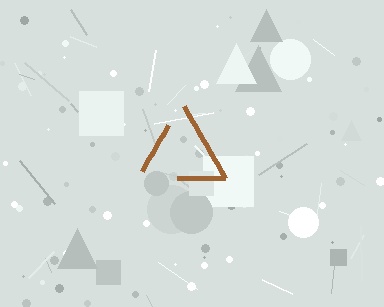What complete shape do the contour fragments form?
The contour fragments form a triangle.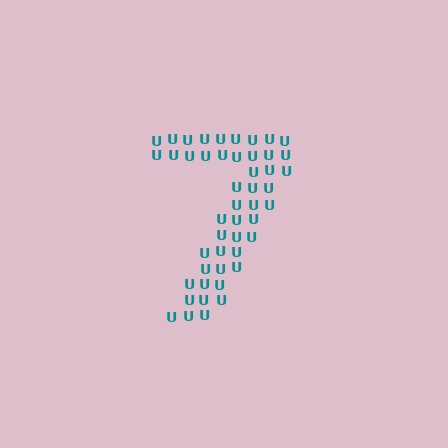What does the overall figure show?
The overall figure shows the digit 7.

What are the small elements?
The small elements are letter U's.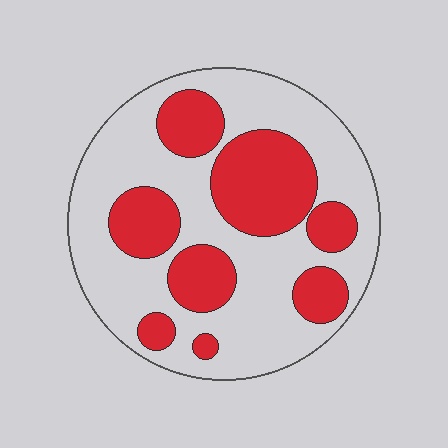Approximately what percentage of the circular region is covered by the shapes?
Approximately 35%.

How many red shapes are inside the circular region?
8.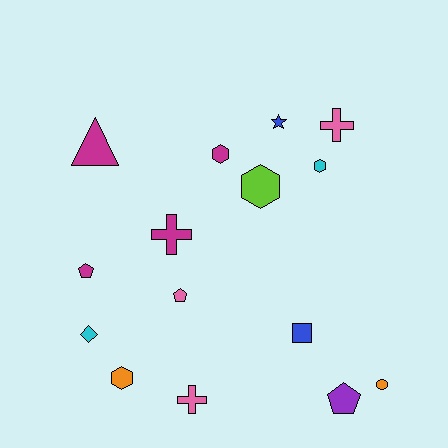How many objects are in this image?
There are 15 objects.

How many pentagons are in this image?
There are 3 pentagons.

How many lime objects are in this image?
There is 1 lime object.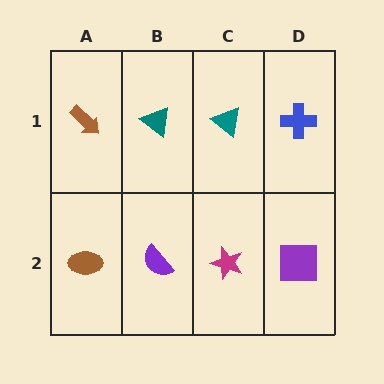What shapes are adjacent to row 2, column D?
A blue cross (row 1, column D), a magenta star (row 2, column C).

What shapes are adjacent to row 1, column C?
A magenta star (row 2, column C), a teal triangle (row 1, column B), a blue cross (row 1, column D).